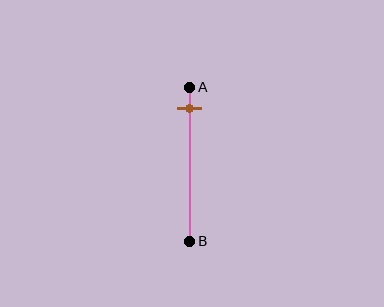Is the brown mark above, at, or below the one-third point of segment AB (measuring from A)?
The brown mark is above the one-third point of segment AB.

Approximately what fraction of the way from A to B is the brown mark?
The brown mark is approximately 15% of the way from A to B.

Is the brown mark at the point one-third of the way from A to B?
No, the mark is at about 15% from A, not at the 33% one-third point.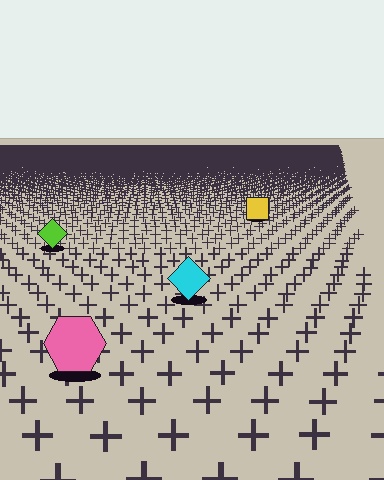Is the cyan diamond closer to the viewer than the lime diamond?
Yes. The cyan diamond is closer — you can tell from the texture gradient: the ground texture is coarser near it.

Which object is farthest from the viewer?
The yellow square is farthest from the viewer. It appears smaller and the ground texture around it is denser.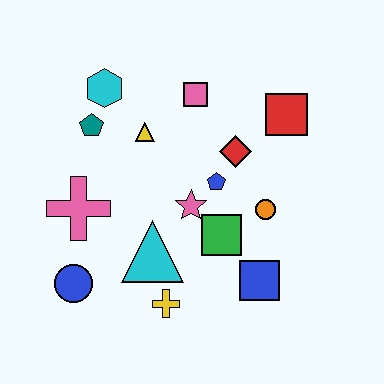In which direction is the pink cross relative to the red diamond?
The pink cross is to the left of the red diamond.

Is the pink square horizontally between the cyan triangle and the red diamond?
Yes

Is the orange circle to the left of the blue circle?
No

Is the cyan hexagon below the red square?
No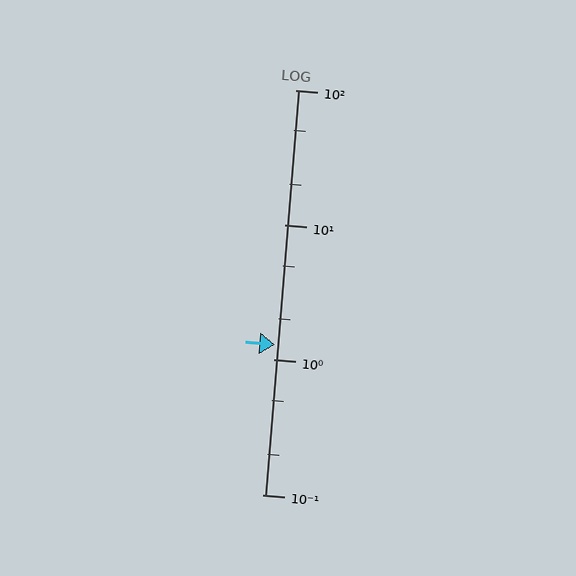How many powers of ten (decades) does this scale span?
The scale spans 3 decades, from 0.1 to 100.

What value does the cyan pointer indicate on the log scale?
The pointer indicates approximately 1.3.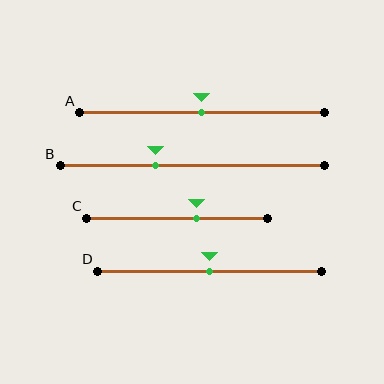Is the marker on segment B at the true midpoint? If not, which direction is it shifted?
No, the marker on segment B is shifted to the left by about 14% of the segment length.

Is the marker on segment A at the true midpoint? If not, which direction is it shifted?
Yes, the marker on segment A is at the true midpoint.